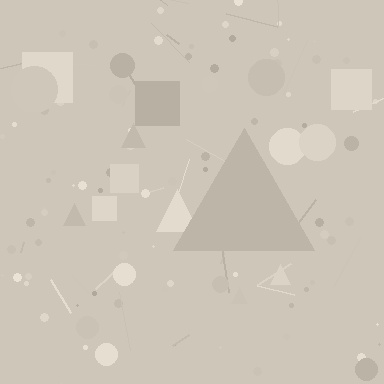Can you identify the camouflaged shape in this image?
The camouflaged shape is a triangle.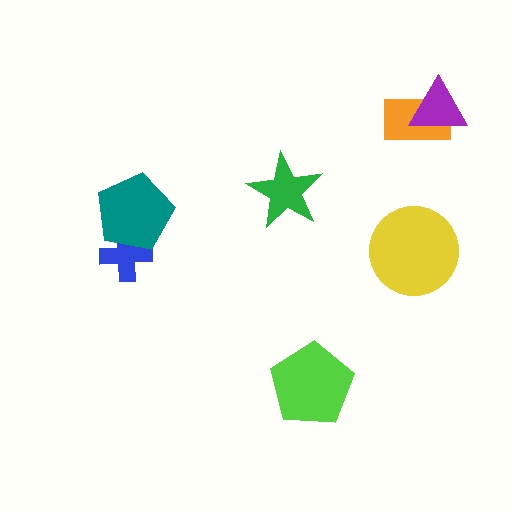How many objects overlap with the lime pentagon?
0 objects overlap with the lime pentagon.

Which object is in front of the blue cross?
The teal pentagon is in front of the blue cross.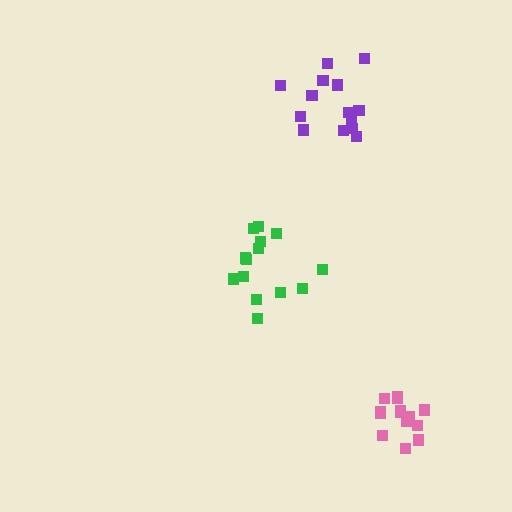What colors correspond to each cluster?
The clusters are colored: purple, green, pink.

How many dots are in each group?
Group 1: 15 dots, Group 2: 14 dots, Group 3: 15 dots (44 total).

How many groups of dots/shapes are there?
There are 3 groups.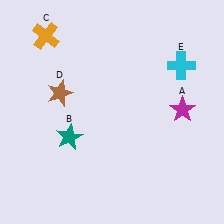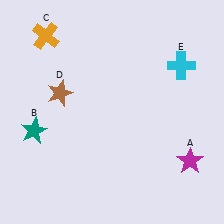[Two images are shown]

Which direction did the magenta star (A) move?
The magenta star (A) moved down.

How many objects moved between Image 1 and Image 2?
2 objects moved between the two images.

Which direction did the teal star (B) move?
The teal star (B) moved left.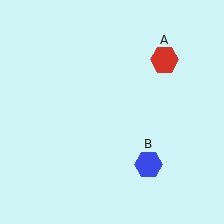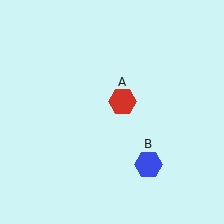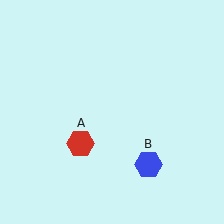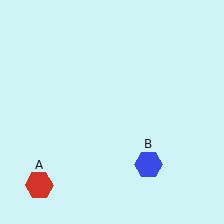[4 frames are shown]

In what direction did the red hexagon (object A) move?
The red hexagon (object A) moved down and to the left.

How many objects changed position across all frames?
1 object changed position: red hexagon (object A).